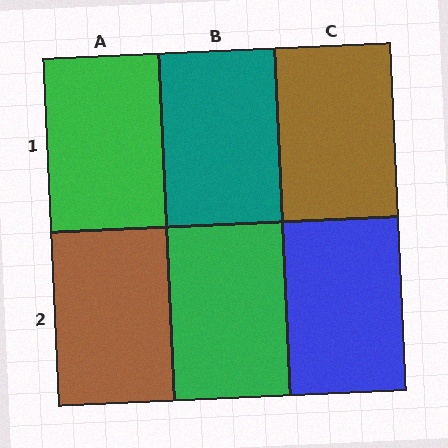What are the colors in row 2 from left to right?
Brown, green, blue.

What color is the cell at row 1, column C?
Brown.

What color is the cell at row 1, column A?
Green.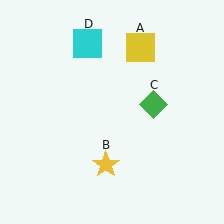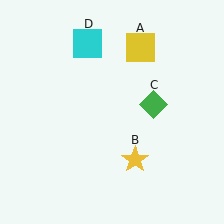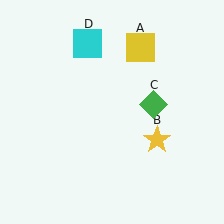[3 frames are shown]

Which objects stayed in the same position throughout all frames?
Yellow square (object A) and green diamond (object C) and cyan square (object D) remained stationary.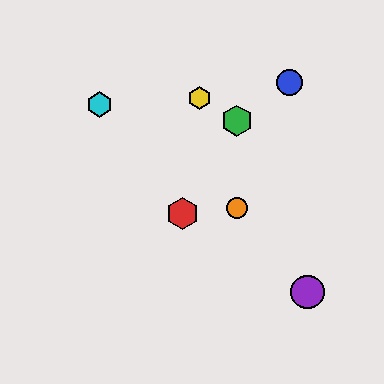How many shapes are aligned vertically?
2 shapes (the green hexagon, the orange circle) are aligned vertically.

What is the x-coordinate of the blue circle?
The blue circle is at x≈290.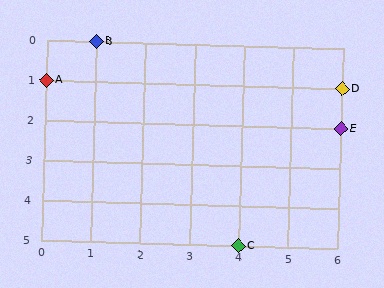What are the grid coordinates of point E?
Point E is at grid coordinates (6, 2).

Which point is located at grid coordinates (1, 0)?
Point B is at (1, 0).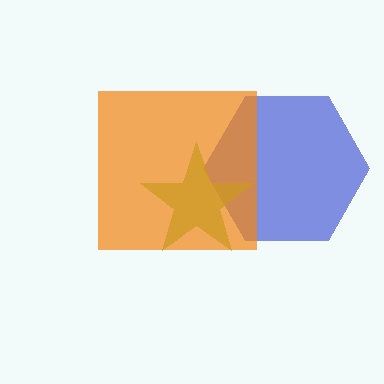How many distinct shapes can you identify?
There are 3 distinct shapes: a blue hexagon, a lime star, an orange square.